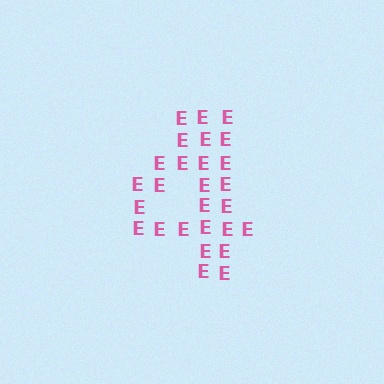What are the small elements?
The small elements are letter E's.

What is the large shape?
The large shape is the digit 4.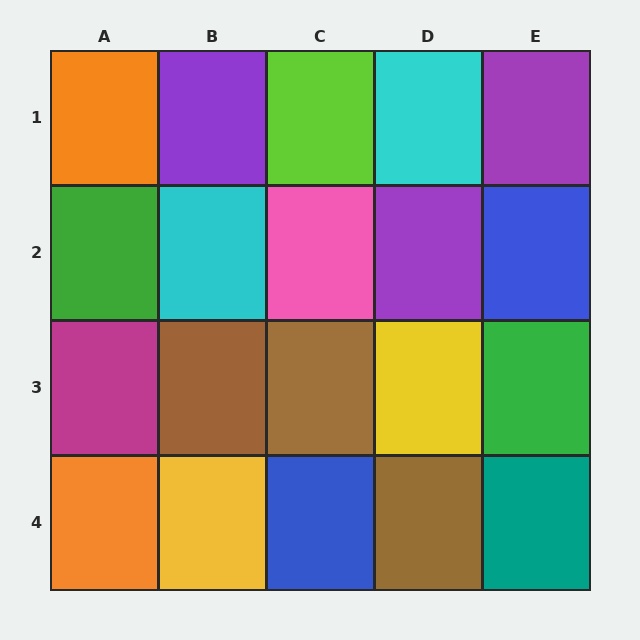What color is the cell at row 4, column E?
Teal.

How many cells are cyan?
2 cells are cyan.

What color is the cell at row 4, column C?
Blue.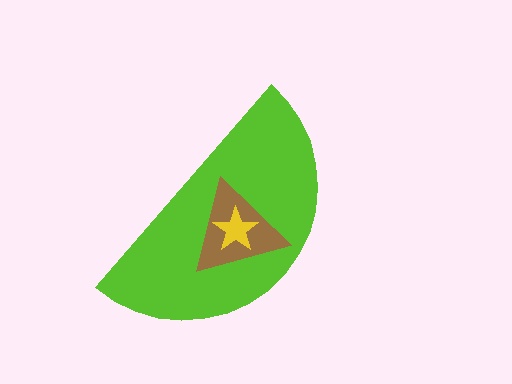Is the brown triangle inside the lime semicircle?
Yes.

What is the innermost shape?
The yellow star.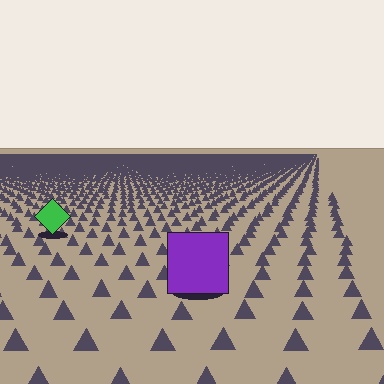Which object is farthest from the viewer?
The green diamond is farthest from the viewer. It appears smaller and the ground texture around it is denser.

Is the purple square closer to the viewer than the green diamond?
Yes. The purple square is closer — you can tell from the texture gradient: the ground texture is coarser near it.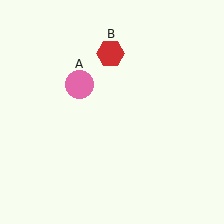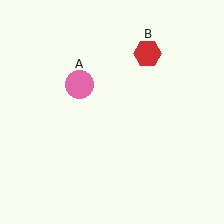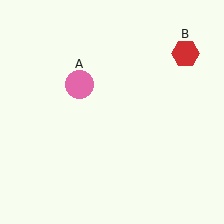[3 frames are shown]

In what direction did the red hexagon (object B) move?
The red hexagon (object B) moved right.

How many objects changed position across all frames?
1 object changed position: red hexagon (object B).